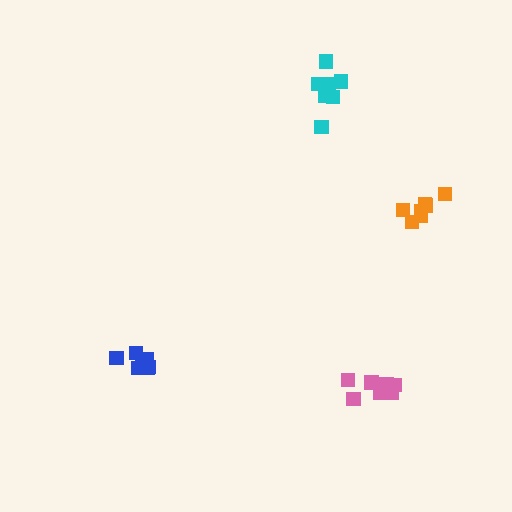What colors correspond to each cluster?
The clusters are colored: cyan, pink, blue, orange.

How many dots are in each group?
Group 1: 7 dots, Group 2: 7 dots, Group 3: 7 dots, Group 4: 7 dots (28 total).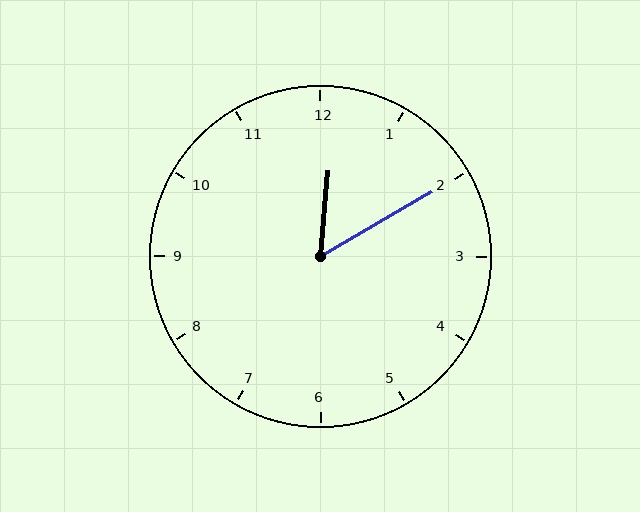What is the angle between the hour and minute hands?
Approximately 55 degrees.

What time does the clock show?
12:10.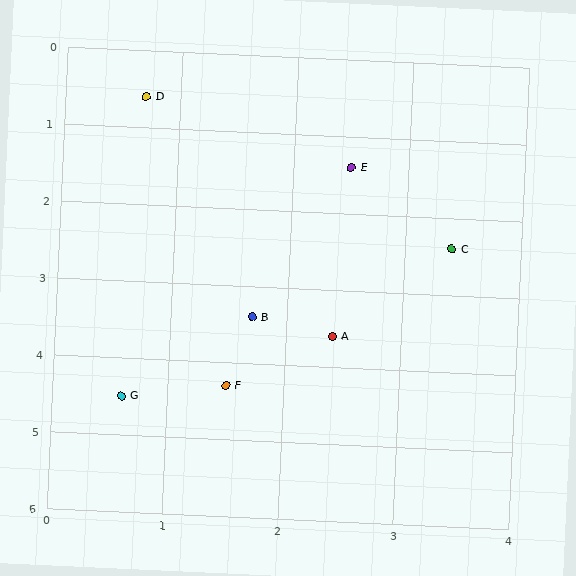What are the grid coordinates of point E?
Point E is at approximately (2.5, 1.4).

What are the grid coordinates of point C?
Point C is at approximately (3.4, 2.4).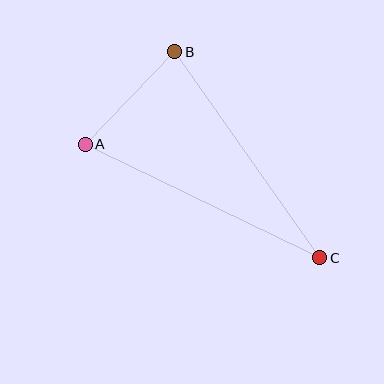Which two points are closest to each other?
Points A and B are closest to each other.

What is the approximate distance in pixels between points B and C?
The distance between B and C is approximately 252 pixels.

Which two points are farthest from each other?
Points A and C are farthest from each other.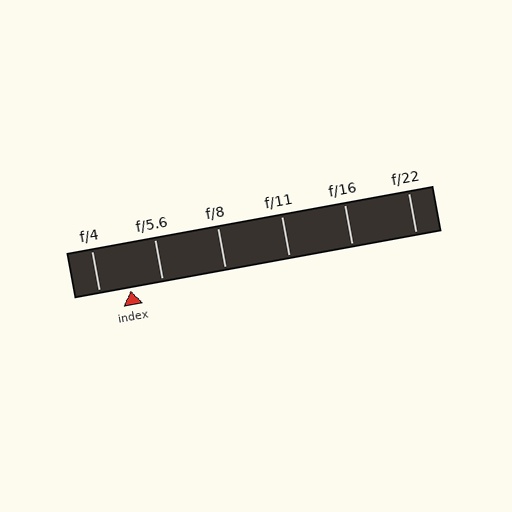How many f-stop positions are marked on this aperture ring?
There are 6 f-stop positions marked.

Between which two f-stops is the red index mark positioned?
The index mark is between f/4 and f/5.6.